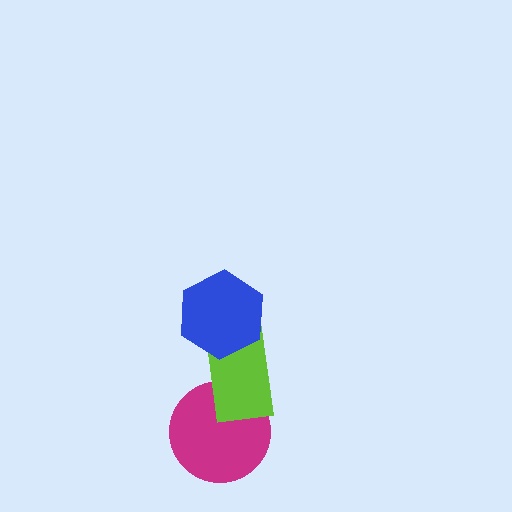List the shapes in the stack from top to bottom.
From top to bottom: the blue hexagon, the lime rectangle, the magenta circle.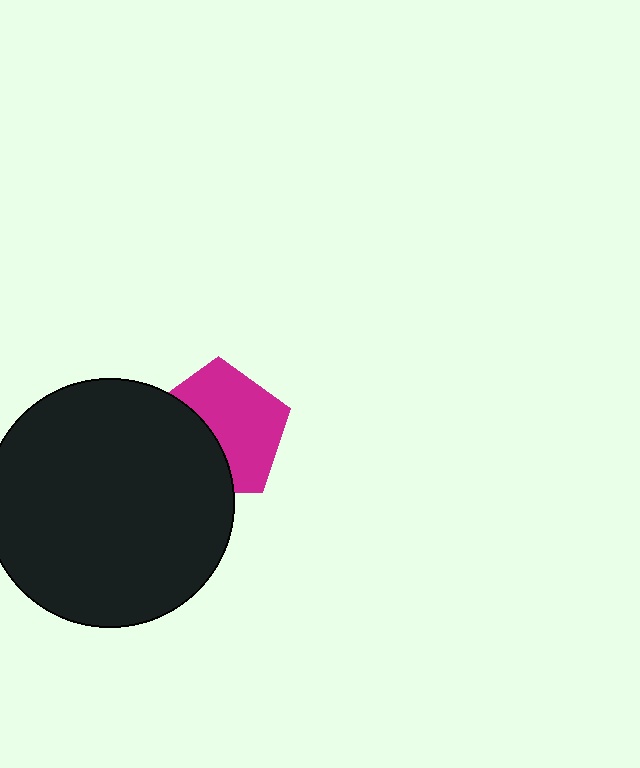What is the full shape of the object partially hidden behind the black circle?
The partially hidden object is a magenta pentagon.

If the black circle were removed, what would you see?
You would see the complete magenta pentagon.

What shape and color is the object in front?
The object in front is a black circle.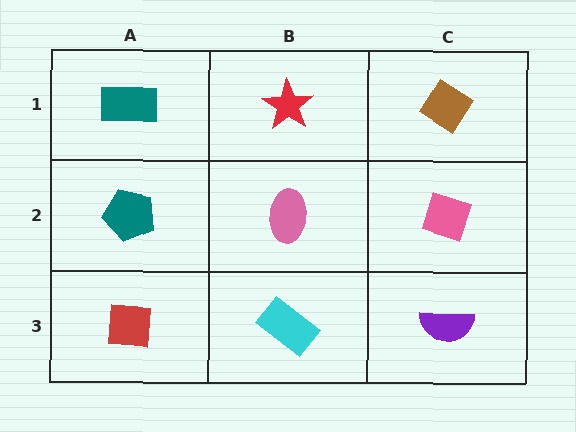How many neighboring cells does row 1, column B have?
3.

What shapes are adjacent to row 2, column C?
A brown diamond (row 1, column C), a purple semicircle (row 3, column C), a pink ellipse (row 2, column B).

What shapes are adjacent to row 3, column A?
A teal pentagon (row 2, column A), a cyan rectangle (row 3, column B).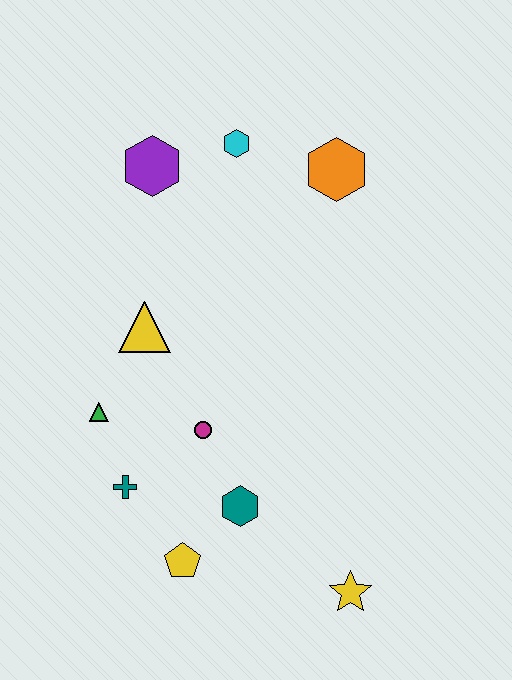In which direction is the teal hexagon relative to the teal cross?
The teal hexagon is to the right of the teal cross.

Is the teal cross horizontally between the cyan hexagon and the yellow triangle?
No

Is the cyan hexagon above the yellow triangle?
Yes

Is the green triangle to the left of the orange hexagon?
Yes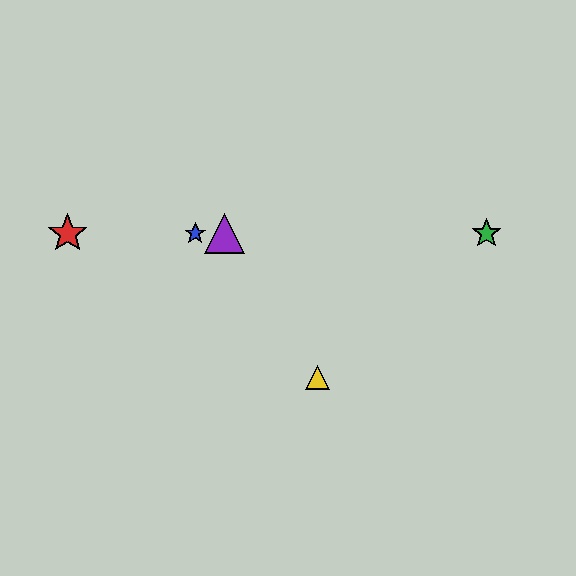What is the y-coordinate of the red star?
The red star is at y≈233.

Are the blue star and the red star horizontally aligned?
Yes, both are at y≈233.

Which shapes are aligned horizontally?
The red star, the blue star, the green star, the purple triangle are aligned horizontally.